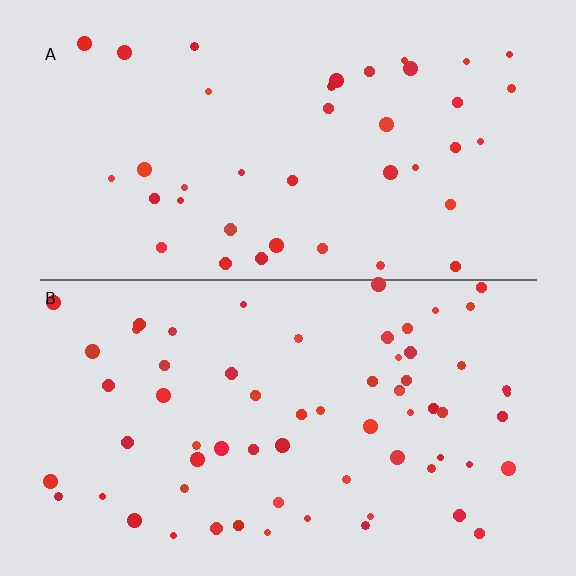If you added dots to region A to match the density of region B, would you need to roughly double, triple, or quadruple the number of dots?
Approximately double.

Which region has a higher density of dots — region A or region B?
B (the bottom).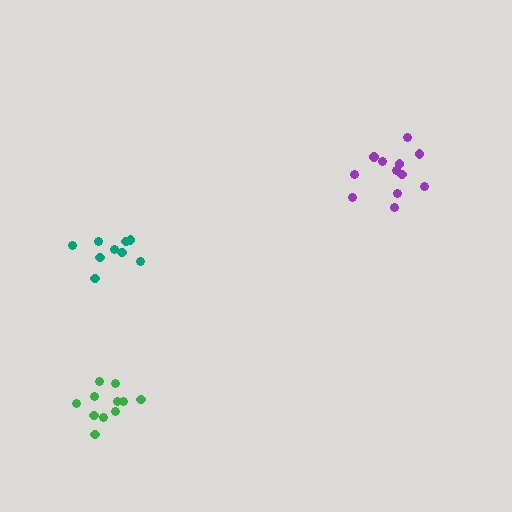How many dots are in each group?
Group 1: 11 dots, Group 2: 9 dots, Group 3: 12 dots (32 total).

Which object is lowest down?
The green cluster is bottommost.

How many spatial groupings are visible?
There are 3 spatial groupings.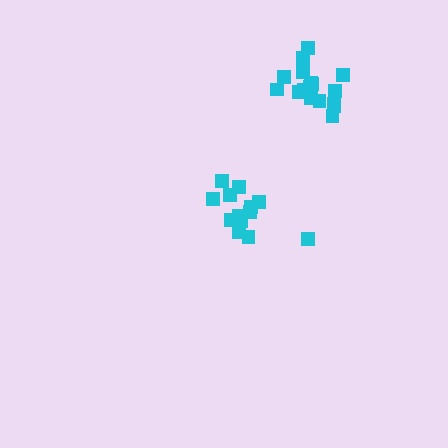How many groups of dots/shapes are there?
There are 2 groups.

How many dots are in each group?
Group 1: 18 dots, Group 2: 13 dots (31 total).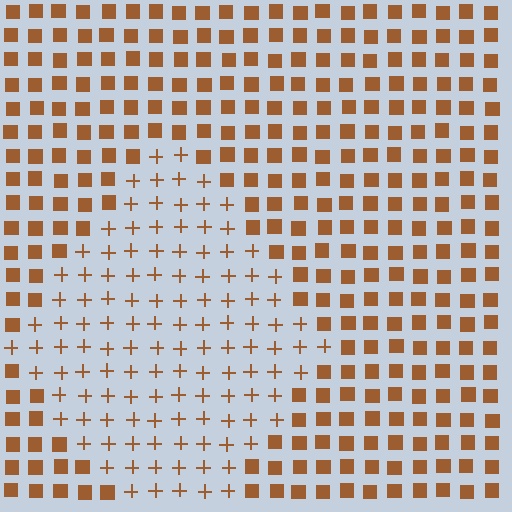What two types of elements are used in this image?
The image uses plus signs inside the diamond region and squares outside it.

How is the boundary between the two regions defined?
The boundary is defined by a change in element shape: plus signs inside vs. squares outside. All elements share the same color and spacing.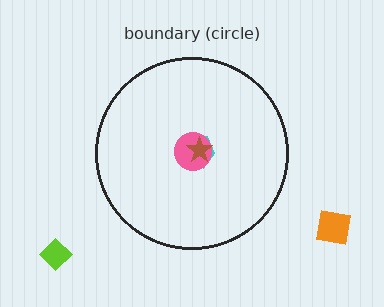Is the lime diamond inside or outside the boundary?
Outside.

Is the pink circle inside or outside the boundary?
Inside.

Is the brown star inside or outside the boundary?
Inside.